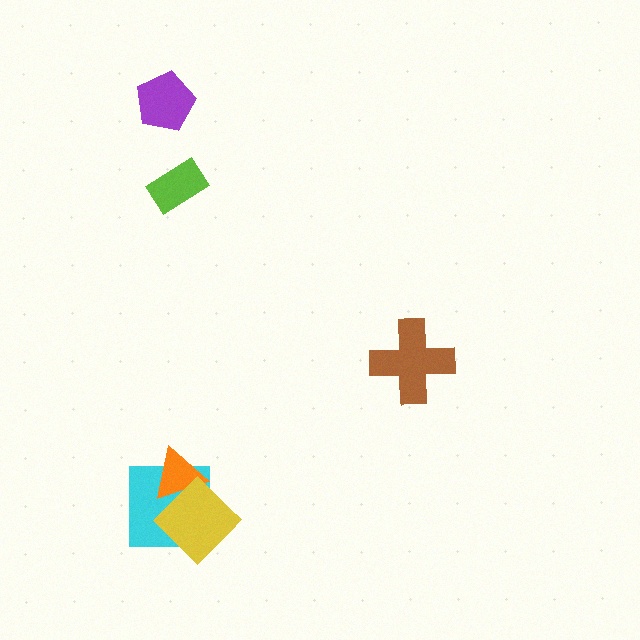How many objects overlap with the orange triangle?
2 objects overlap with the orange triangle.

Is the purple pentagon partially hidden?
No, no other shape covers it.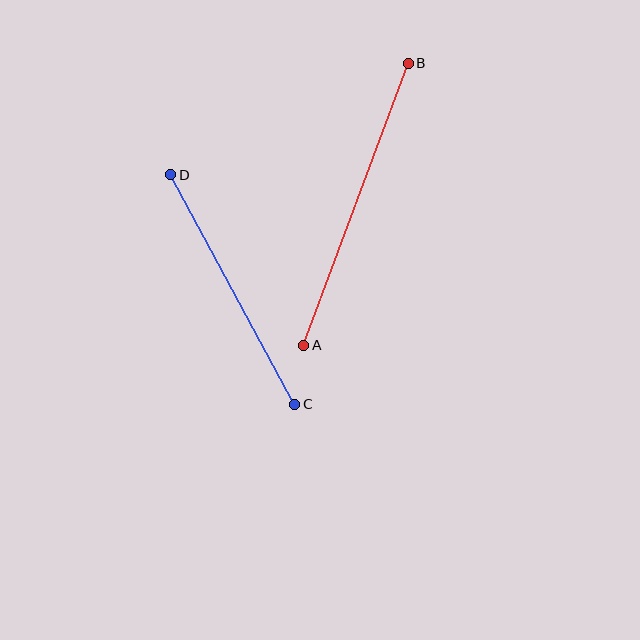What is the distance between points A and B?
The distance is approximately 301 pixels.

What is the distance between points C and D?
The distance is approximately 261 pixels.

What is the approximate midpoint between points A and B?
The midpoint is at approximately (356, 204) pixels.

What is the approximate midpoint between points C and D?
The midpoint is at approximately (233, 290) pixels.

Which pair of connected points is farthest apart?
Points A and B are farthest apart.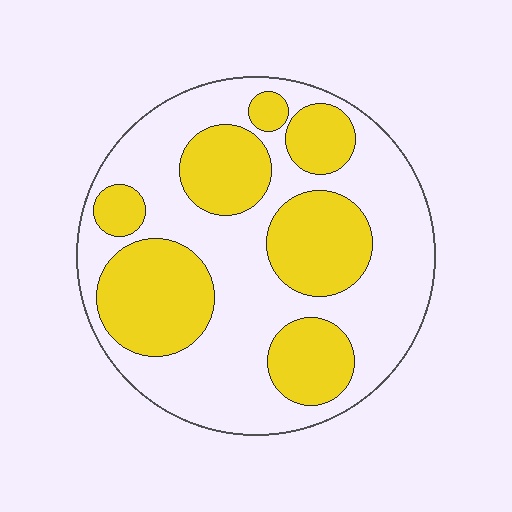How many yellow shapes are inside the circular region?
7.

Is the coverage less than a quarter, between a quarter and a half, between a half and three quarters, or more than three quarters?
Between a quarter and a half.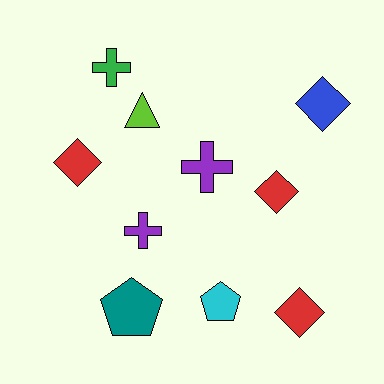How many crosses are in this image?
There are 3 crosses.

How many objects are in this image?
There are 10 objects.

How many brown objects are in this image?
There are no brown objects.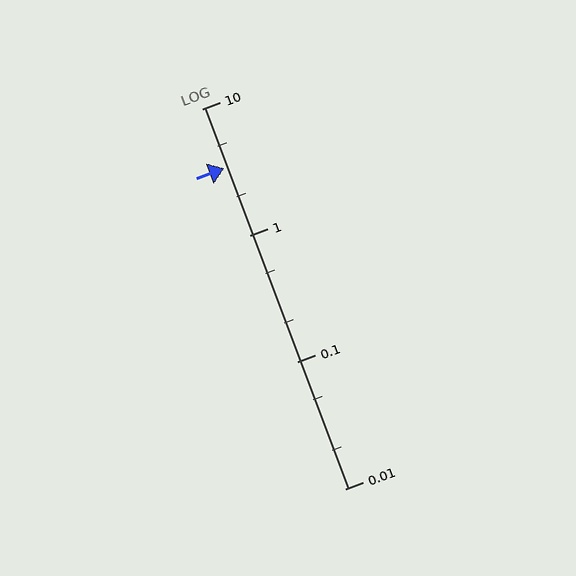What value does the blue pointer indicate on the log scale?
The pointer indicates approximately 3.4.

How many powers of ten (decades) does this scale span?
The scale spans 3 decades, from 0.01 to 10.